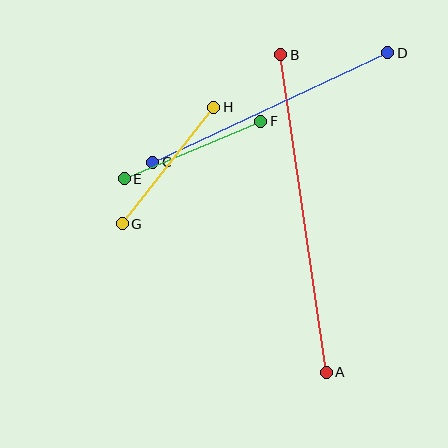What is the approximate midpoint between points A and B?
The midpoint is at approximately (304, 213) pixels.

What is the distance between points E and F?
The distance is approximately 148 pixels.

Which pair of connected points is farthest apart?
Points A and B are farthest apart.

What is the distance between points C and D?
The distance is approximately 259 pixels.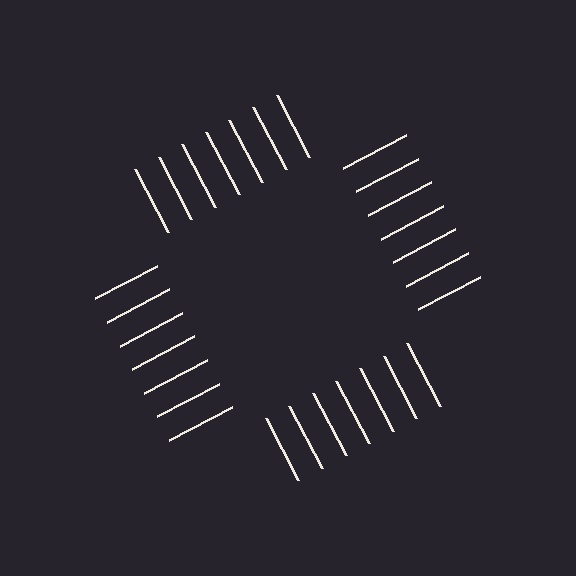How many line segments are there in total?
28 — 7 along each of the 4 edges.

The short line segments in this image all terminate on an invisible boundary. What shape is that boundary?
An illusory square — the line segments terminate on its edges but no continuous stroke is drawn.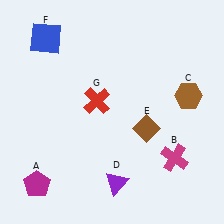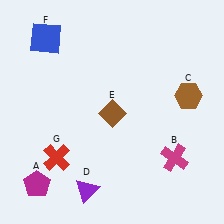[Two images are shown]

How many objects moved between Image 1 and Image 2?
3 objects moved between the two images.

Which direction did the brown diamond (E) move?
The brown diamond (E) moved left.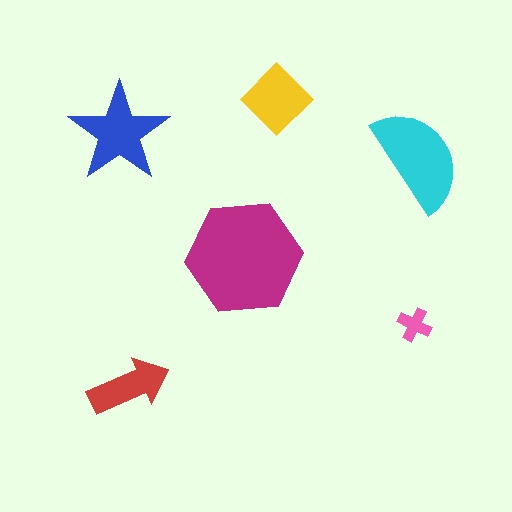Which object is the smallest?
The pink cross.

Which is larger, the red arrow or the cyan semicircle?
The cyan semicircle.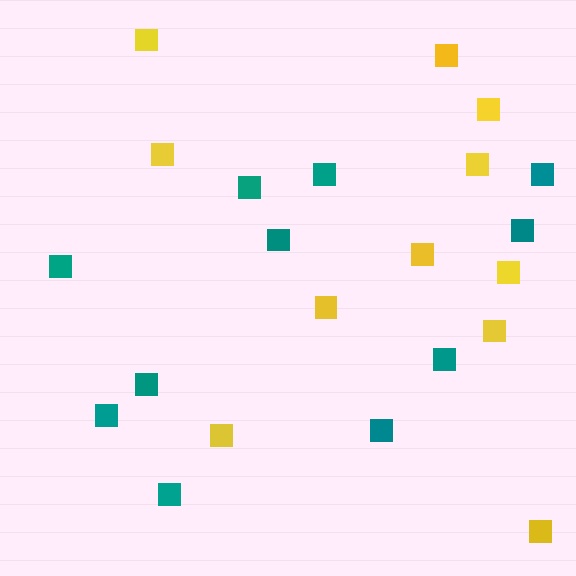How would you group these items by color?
There are 2 groups: one group of teal squares (11) and one group of yellow squares (11).